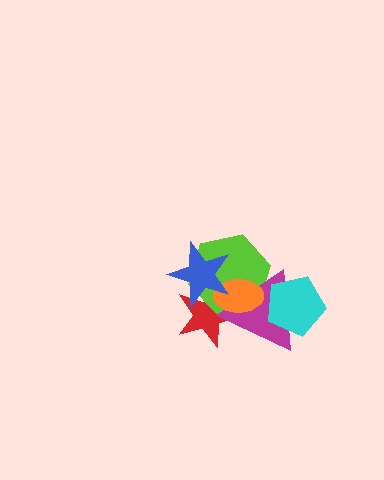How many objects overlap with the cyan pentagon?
1 object overlaps with the cyan pentagon.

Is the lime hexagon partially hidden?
Yes, it is partially covered by another shape.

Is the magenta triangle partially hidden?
Yes, it is partially covered by another shape.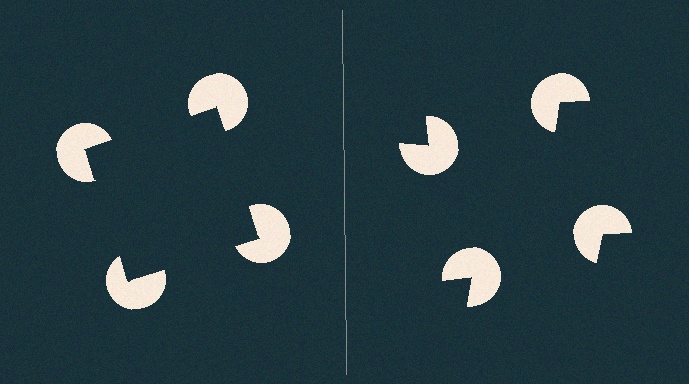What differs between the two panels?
The pac-man discs are positioned identically on both sides; only the wedge orientations differ. On the left they align to a square; on the right they are misaligned.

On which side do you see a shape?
An illusory square appears on the left side. On the right side the wedge cuts are rotated, so no coherent shape forms.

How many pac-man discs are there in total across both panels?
8 — 4 on each side.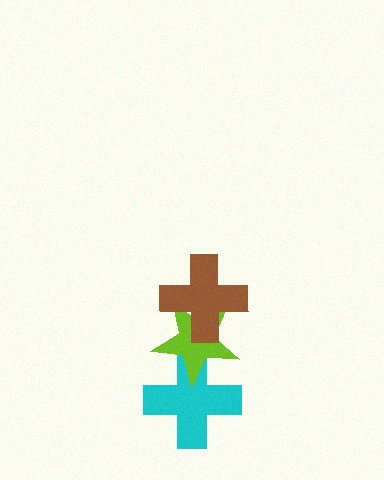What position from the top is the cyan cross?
The cyan cross is 3rd from the top.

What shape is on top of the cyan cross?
The lime star is on top of the cyan cross.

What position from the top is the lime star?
The lime star is 2nd from the top.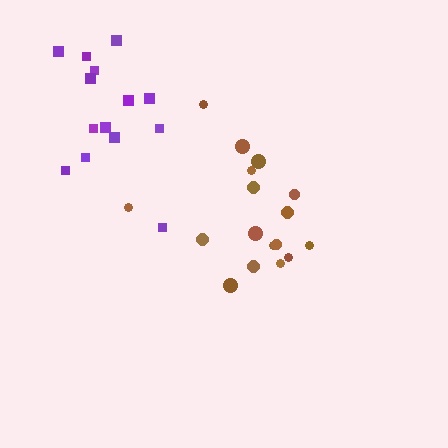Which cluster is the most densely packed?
Brown.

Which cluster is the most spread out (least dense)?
Purple.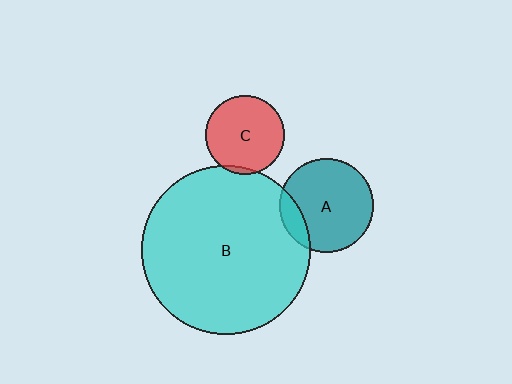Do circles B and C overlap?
Yes.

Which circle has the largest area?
Circle B (cyan).